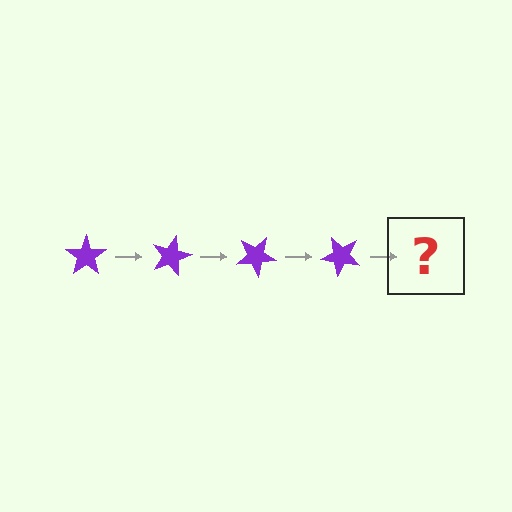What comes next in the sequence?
The next element should be a purple star rotated 60 degrees.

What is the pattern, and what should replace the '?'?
The pattern is that the star rotates 15 degrees each step. The '?' should be a purple star rotated 60 degrees.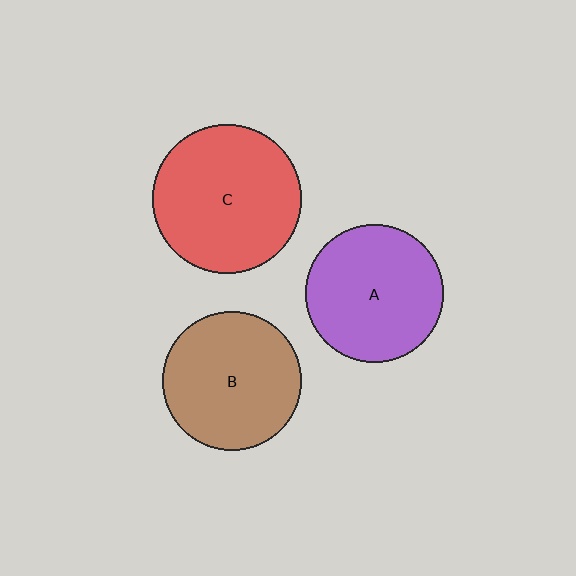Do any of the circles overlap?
No, none of the circles overlap.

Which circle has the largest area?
Circle C (red).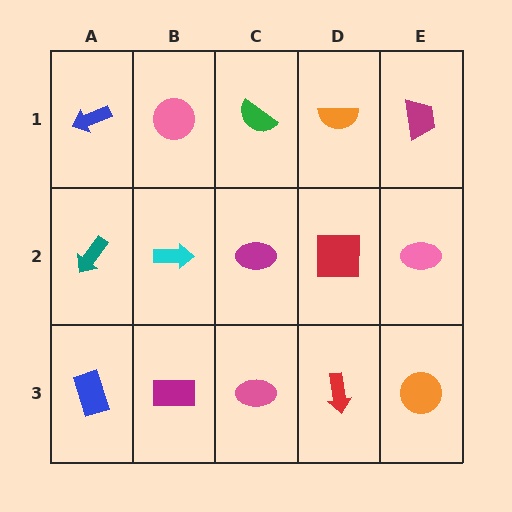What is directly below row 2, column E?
An orange circle.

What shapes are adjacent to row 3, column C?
A magenta ellipse (row 2, column C), a magenta rectangle (row 3, column B), a red arrow (row 3, column D).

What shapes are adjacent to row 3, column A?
A teal arrow (row 2, column A), a magenta rectangle (row 3, column B).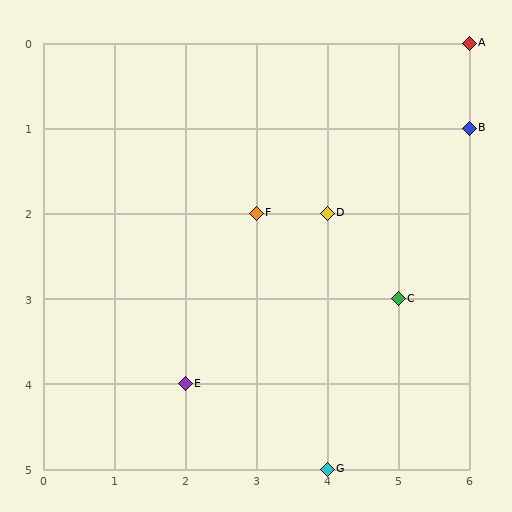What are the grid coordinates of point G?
Point G is at grid coordinates (4, 5).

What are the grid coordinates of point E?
Point E is at grid coordinates (2, 4).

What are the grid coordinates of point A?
Point A is at grid coordinates (6, 0).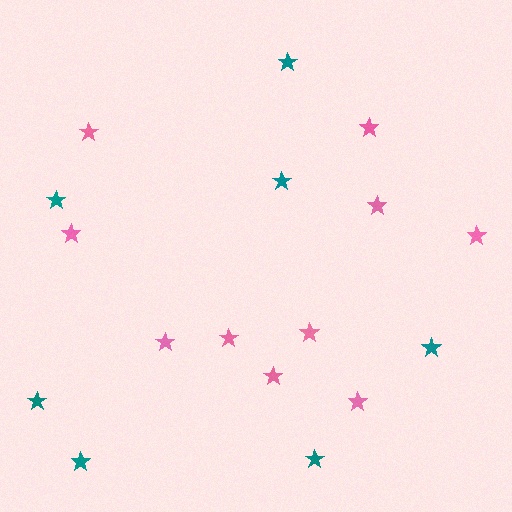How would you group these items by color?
There are 2 groups: one group of pink stars (10) and one group of teal stars (7).